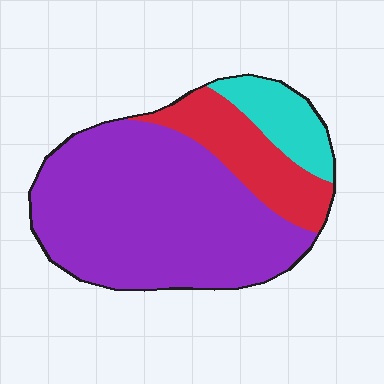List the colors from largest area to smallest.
From largest to smallest: purple, red, cyan.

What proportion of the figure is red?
Red takes up about one fifth (1/5) of the figure.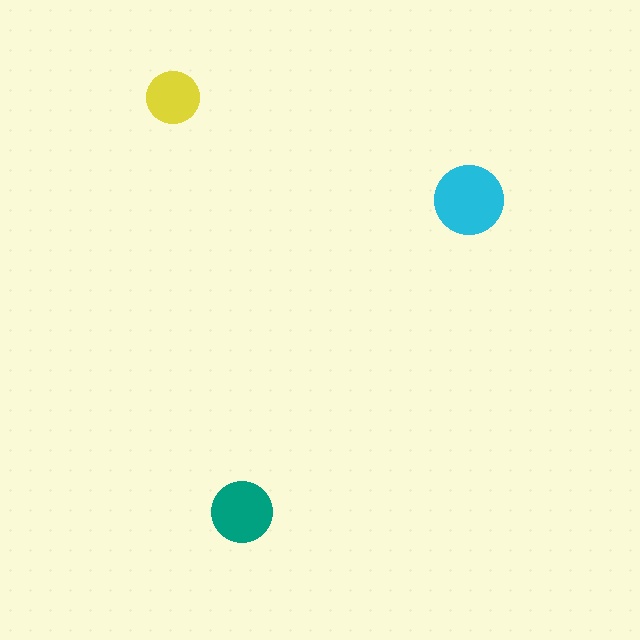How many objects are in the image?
There are 3 objects in the image.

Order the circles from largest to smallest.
the cyan one, the teal one, the yellow one.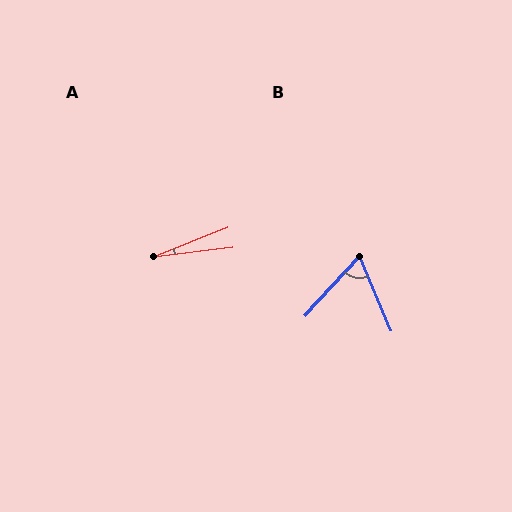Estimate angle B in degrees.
Approximately 65 degrees.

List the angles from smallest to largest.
A (15°), B (65°).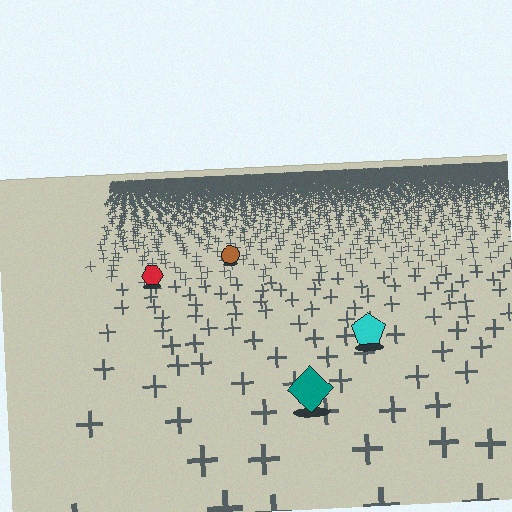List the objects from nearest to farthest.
From nearest to farthest: the teal diamond, the cyan pentagon, the red hexagon, the brown circle.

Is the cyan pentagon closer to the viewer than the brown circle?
Yes. The cyan pentagon is closer — you can tell from the texture gradient: the ground texture is coarser near it.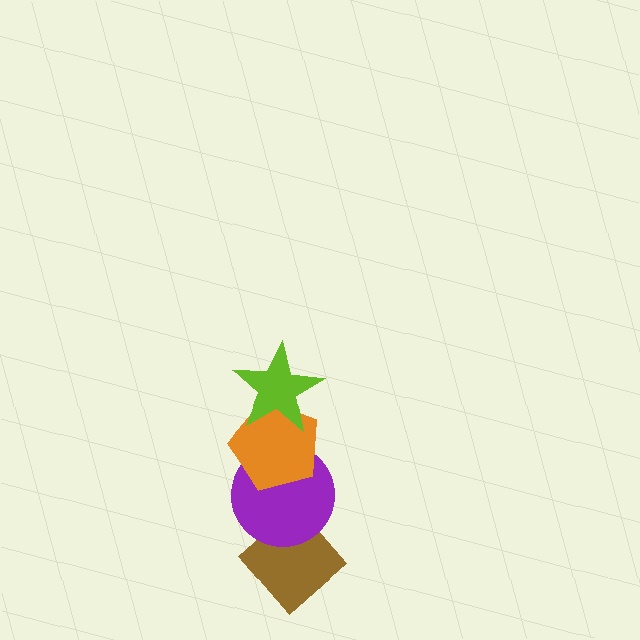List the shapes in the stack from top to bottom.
From top to bottom: the lime star, the orange pentagon, the purple circle, the brown diamond.